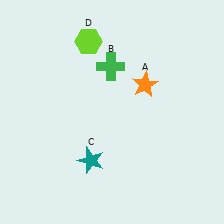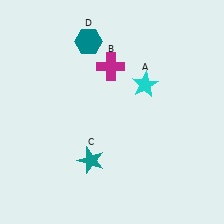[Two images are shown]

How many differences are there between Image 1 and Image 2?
There are 3 differences between the two images.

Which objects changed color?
A changed from orange to cyan. B changed from green to magenta. D changed from lime to teal.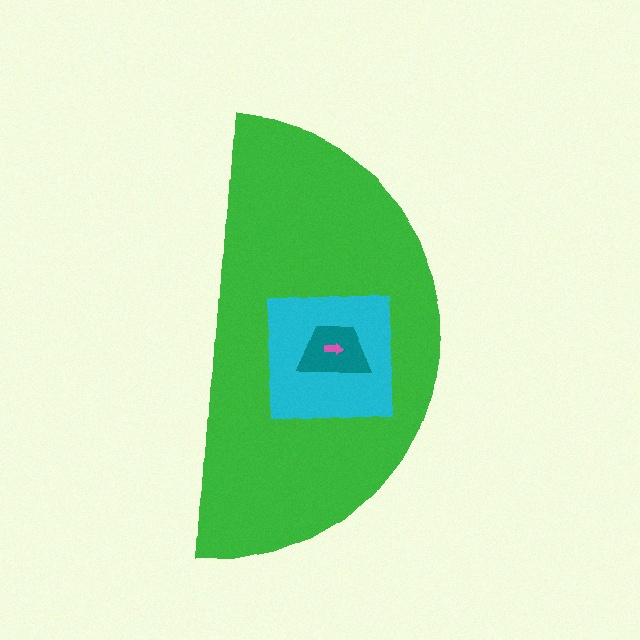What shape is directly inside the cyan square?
The teal trapezoid.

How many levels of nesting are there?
4.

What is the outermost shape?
The green semicircle.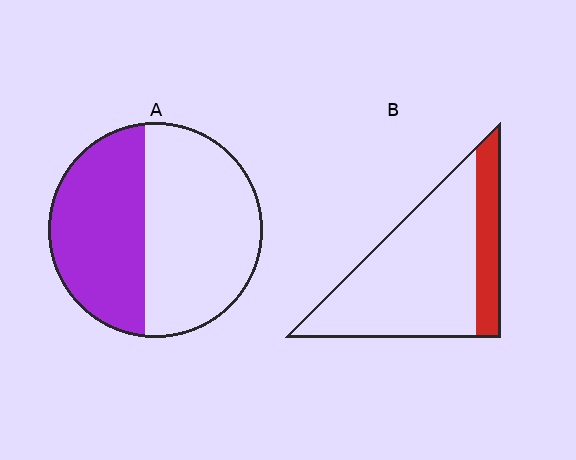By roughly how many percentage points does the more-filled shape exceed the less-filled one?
By roughly 20 percentage points (A over B).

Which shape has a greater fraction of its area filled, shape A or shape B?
Shape A.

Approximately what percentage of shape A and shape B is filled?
A is approximately 45% and B is approximately 20%.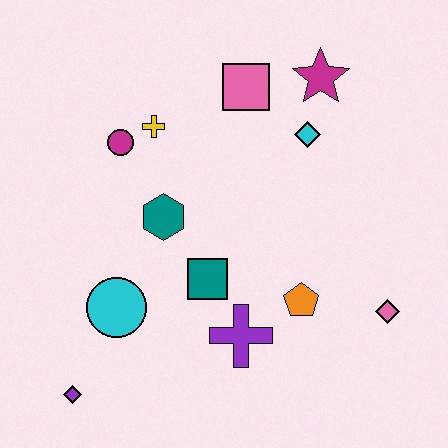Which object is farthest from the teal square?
The magenta star is farthest from the teal square.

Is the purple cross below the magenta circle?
Yes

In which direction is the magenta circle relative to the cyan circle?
The magenta circle is above the cyan circle.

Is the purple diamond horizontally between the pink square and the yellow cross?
No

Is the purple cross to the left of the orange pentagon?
Yes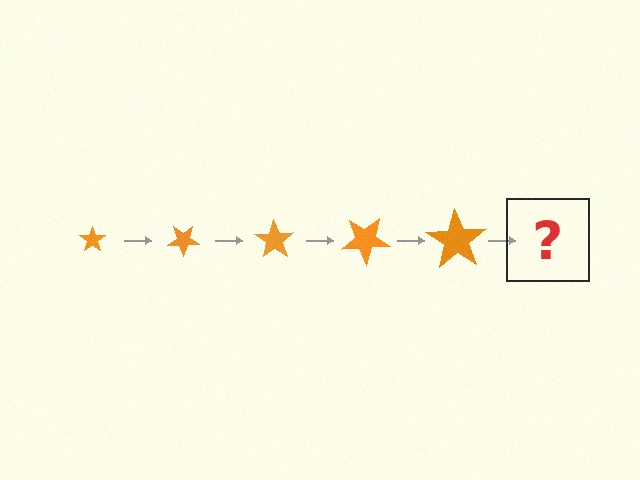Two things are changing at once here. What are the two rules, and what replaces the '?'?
The two rules are that the star grows larger each step and it rotates 35 degrees each step. The '?' should be a star, larger than the previous one and rotated 175 degrees from the start.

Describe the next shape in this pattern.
It should be a star, larger than the previous one and rotated 175 degrees from the start.